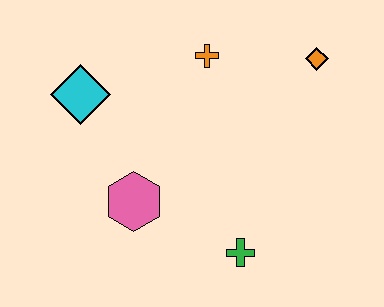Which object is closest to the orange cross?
The orange diamond is closest to the orange cross.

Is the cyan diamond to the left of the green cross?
Yes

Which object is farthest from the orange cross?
The green cross is farthest from the orange cross.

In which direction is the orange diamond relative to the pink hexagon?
The orange diamond is to the right of the pink hexagon.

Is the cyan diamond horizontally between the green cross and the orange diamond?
No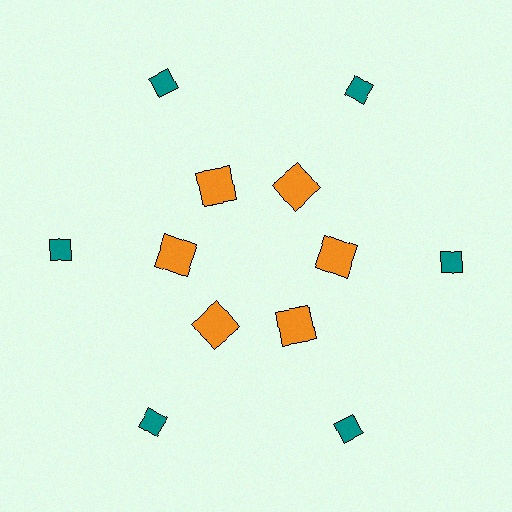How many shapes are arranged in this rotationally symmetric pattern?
There are 12 shapes, arranged in 6 groups of 2.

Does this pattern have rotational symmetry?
Yes, this pattern has 6-fold rotational symmetry. It looks the same after rotating 60 degrees around the center.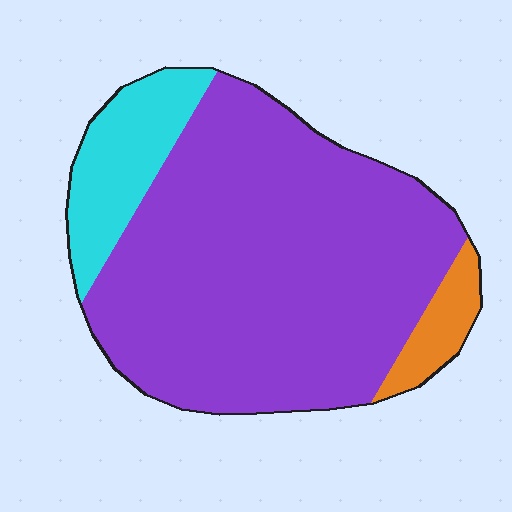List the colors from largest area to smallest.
From largest to smallest: purple, cyan, orange.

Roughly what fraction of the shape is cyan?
Cyan takes up about one sixth (1/6) of the shape.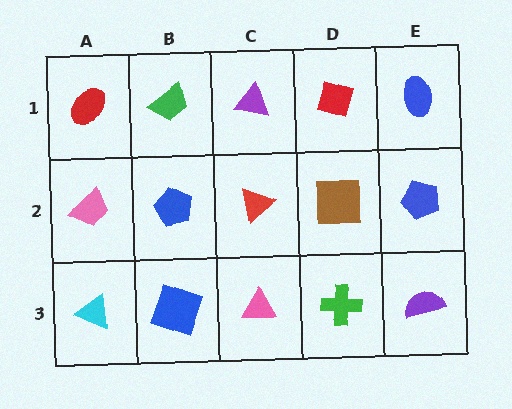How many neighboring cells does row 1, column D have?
3.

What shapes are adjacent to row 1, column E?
A blue pentagon (row 2, column E), a red diamond (row 1, column D).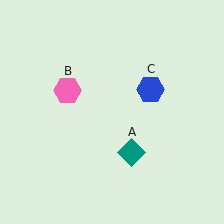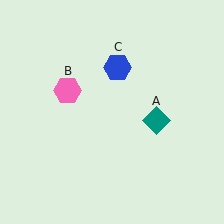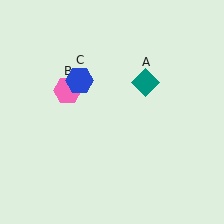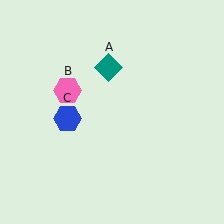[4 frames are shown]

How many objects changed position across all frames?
2 objects changed position: teal diamond (object A), blue hexagon (object C).